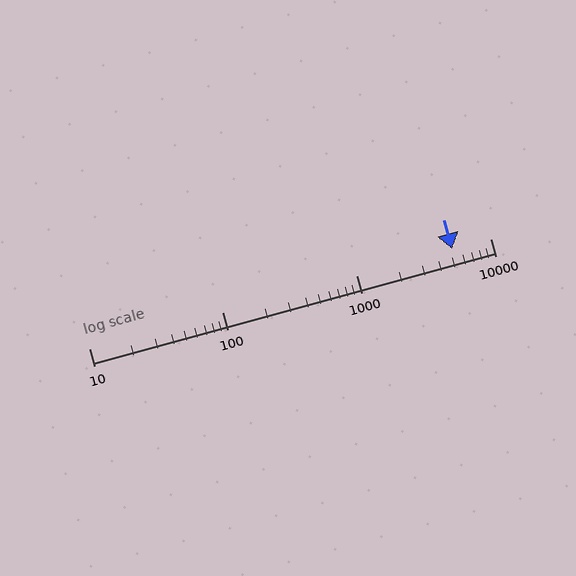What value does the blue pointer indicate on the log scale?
The pointer indicates approximately 5200.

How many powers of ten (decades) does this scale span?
The scale spans 3 decades, from 10 to 10000.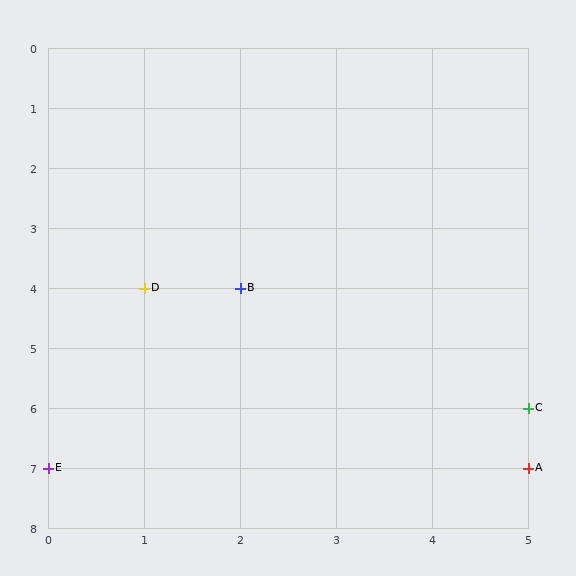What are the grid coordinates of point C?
Point C is at grid coordinates (5, 6).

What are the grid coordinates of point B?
Point B is at grid coordinates (2, 4).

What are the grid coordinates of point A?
Point A is at grid coordinates (5, 7).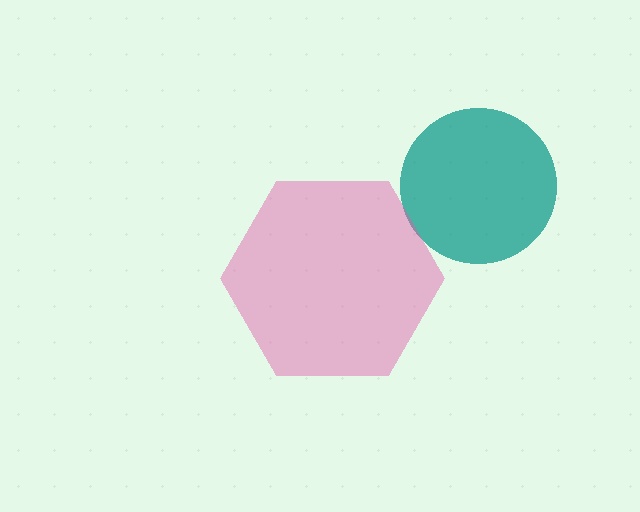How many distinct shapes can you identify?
There are 2 distinct shapes: a teal circle, a pink hexagon.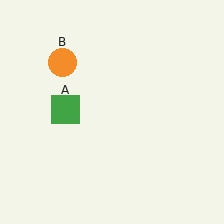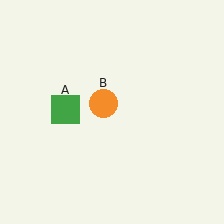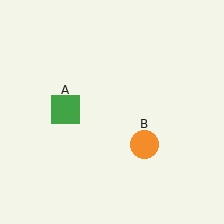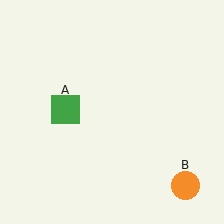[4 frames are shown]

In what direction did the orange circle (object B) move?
The orange circle (object B) moved down and to the right.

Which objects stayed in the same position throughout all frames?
Green square (object A) remained stationary.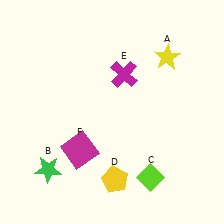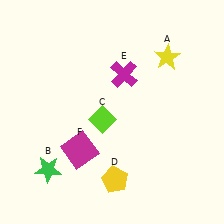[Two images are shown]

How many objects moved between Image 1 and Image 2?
1 object moved between the two images.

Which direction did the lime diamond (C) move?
The lime diamond (C) moved up.